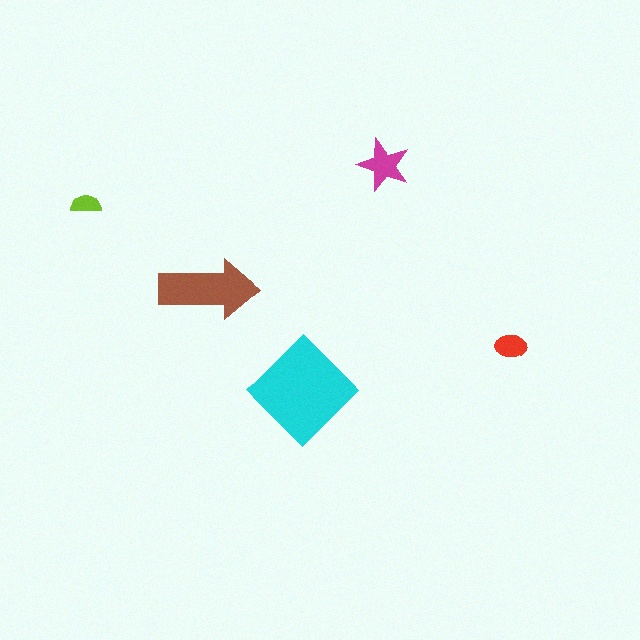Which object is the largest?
The cyan diamond.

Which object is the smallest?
The lime semicircle.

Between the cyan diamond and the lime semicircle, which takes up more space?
The cyan diamond.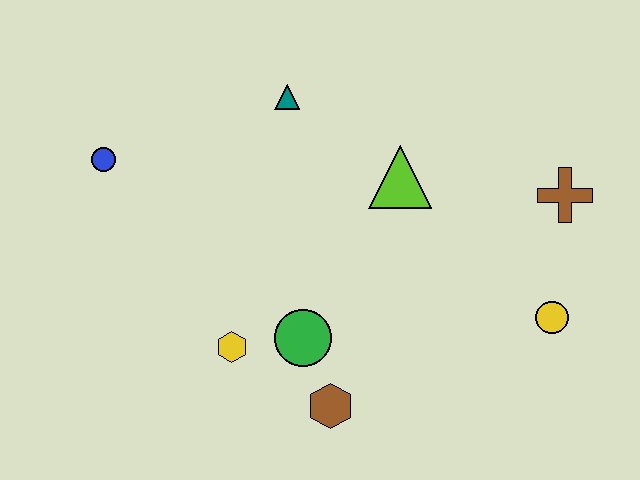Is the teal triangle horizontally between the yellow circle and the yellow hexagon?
Yes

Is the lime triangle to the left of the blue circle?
No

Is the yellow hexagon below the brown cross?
Yes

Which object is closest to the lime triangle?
The teal triangle is closest to the lime triangle.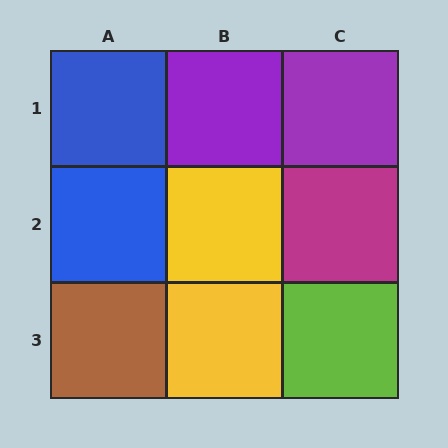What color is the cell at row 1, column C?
Purple.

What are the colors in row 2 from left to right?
Blue, yellow, magenta.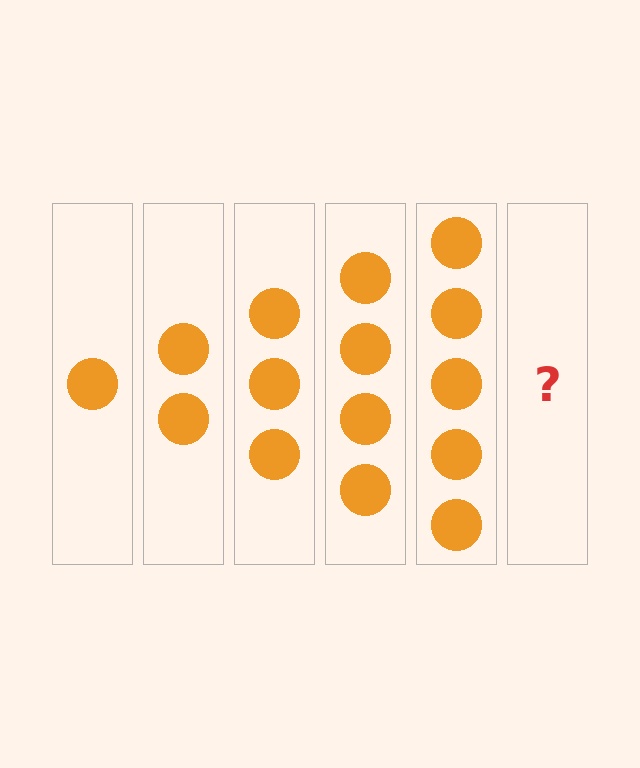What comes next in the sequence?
The next element should be 6 circles.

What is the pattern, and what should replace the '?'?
The pattern is that each step adds one more circle. The '?' should be 6 circles.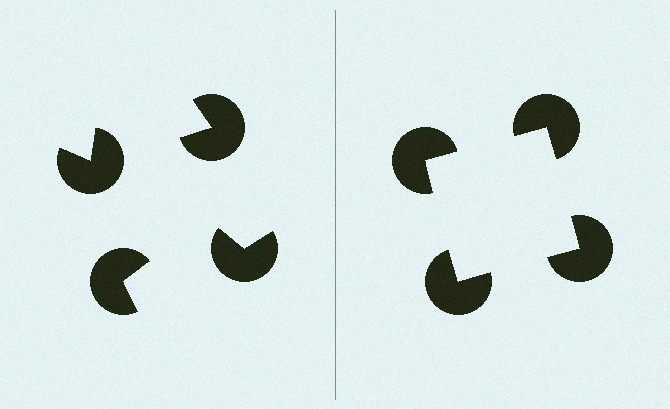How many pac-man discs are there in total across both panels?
8 — 4 on each side.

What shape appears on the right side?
An illusory square.